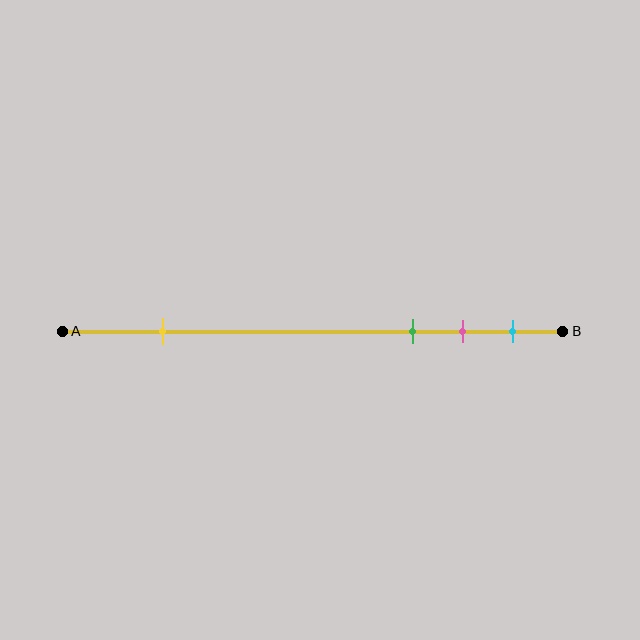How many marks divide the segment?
There are 4 marks dividing the segment.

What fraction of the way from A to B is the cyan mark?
The cyan mark is approximately 90% (0.9) of the way from A to B.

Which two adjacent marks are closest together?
The pink and cyan marks are the closest adjacent pair.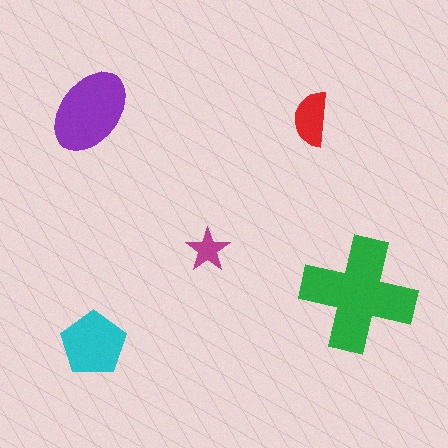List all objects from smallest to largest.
The magenta star, the red semicircle, the cyan pentagon, the purple ellipse, the green cross.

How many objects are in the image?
There are 5 objects in the image.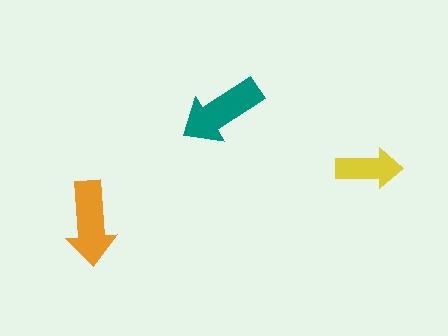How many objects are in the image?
There are 3 objects in the image.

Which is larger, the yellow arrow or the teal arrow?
The teal one.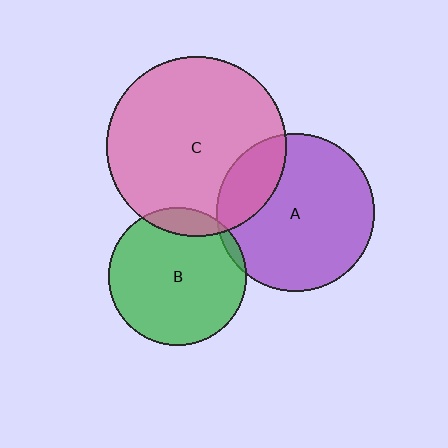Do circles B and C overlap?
Yes.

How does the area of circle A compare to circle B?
Approximately 1.3 times.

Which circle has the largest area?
Circle C (pink).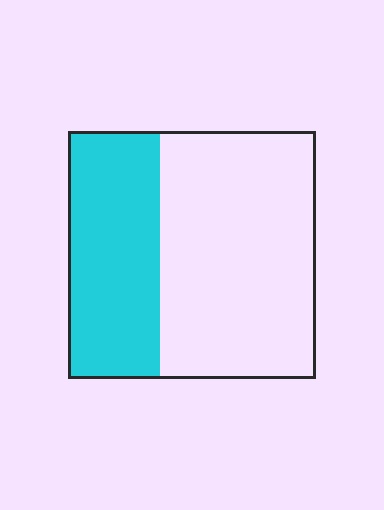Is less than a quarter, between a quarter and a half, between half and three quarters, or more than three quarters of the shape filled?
Between a quarter and a half.